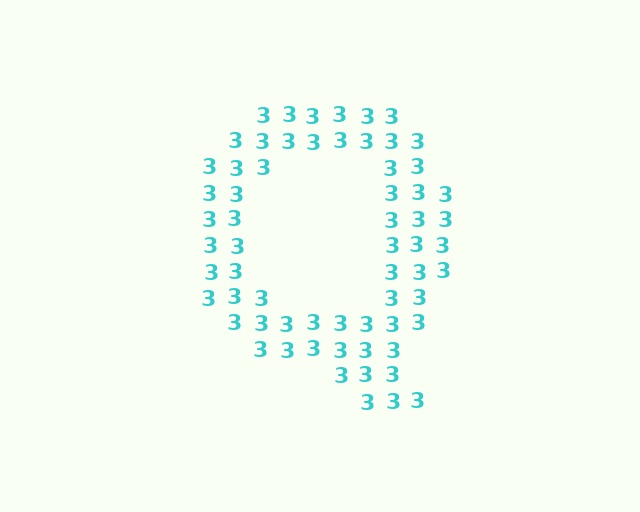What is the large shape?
The large shape is the letter Q.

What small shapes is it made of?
It is made of small digit 3's.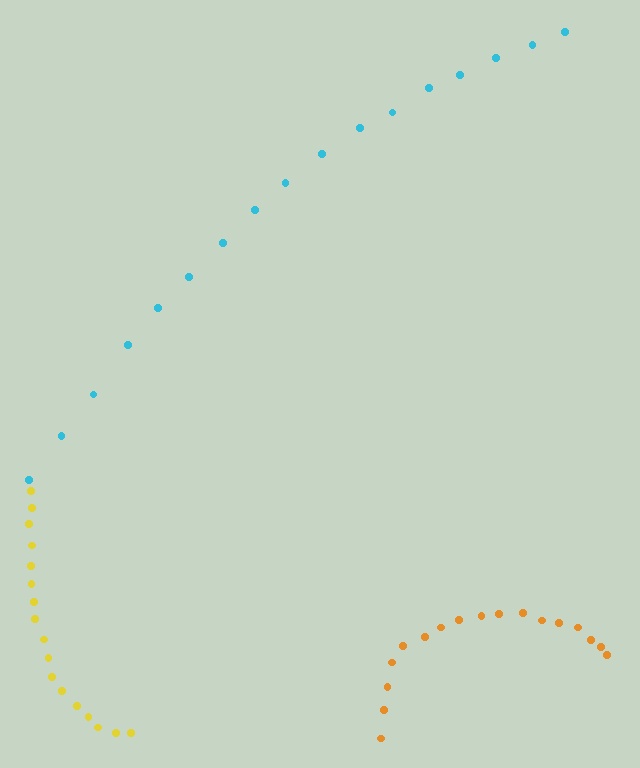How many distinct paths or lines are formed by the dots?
There are 3 distinct paths.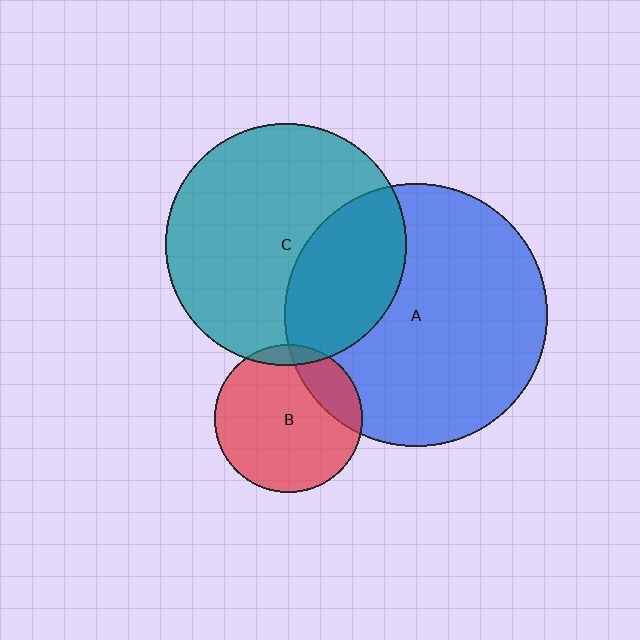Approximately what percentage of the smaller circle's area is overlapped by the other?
Approximately 20%.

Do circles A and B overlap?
Yes.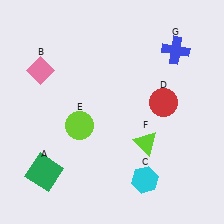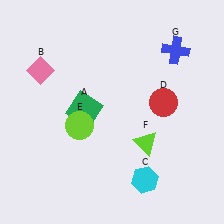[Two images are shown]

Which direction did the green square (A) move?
The green square (A) moved up.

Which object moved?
The green square (A) moved up.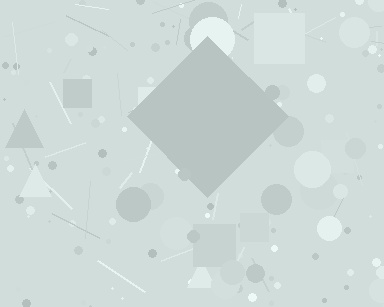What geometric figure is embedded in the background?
A diamond is embedded in the background.